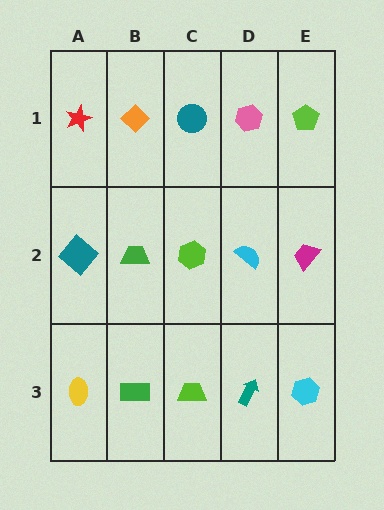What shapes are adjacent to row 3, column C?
A lime hexagon (row 2, column C), a green rectangle (row 3, column B), a teal arrow (row 3, column D).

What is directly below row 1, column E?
A magenta trapezoid.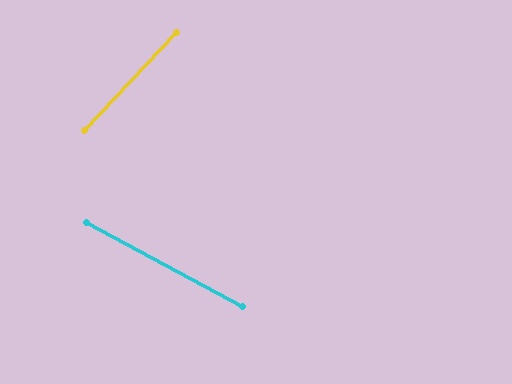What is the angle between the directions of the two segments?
Approximately 75 degrees.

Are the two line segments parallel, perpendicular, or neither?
Neither parallel nor perpendicular — they differ by about 75°.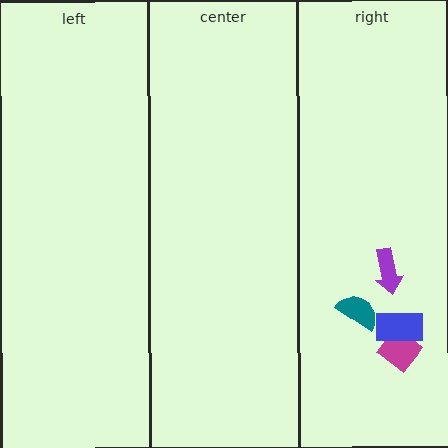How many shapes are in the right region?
4.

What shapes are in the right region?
The teal semicircle, the magenta diamond, the purple arrow, the blue rectangle.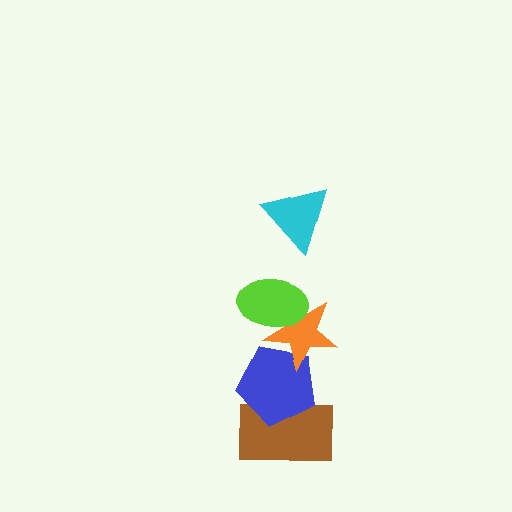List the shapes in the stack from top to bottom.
From top to bottom: the cyan triangle, the lime ellipse, the orange star, the blue pentagon, the brown rectangle.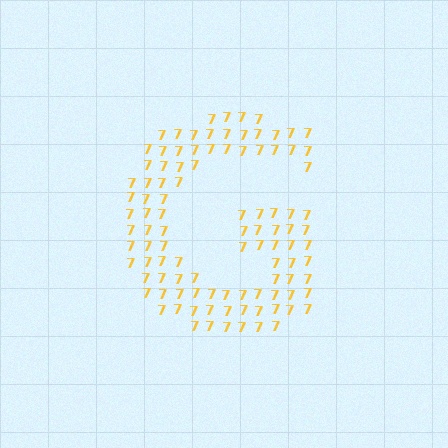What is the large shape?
The large shape is the letter G.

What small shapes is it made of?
It is made of small digit 7's.